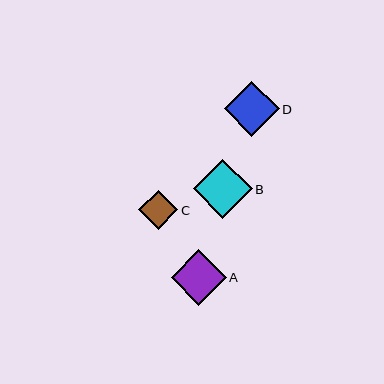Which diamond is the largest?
Diamond B is the largest with a size of approximately 59 pixels.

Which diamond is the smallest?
Diamond C is the smallest with a size of approximately 39 pixels.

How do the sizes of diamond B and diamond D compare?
Diamond B and diamond D are approximately the same size.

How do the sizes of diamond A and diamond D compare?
Diamond A and diamond D are approximately the same size.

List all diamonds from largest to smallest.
From largest to smallest: B, A, D, C.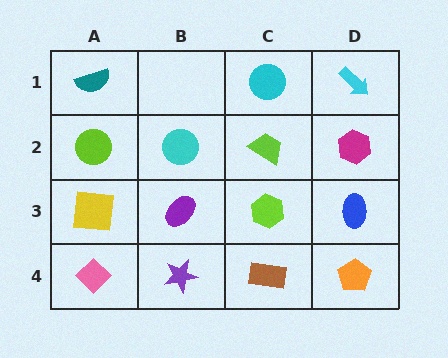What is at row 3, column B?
A purple ellipse.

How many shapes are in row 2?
4 shapes.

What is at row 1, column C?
A cyan circle.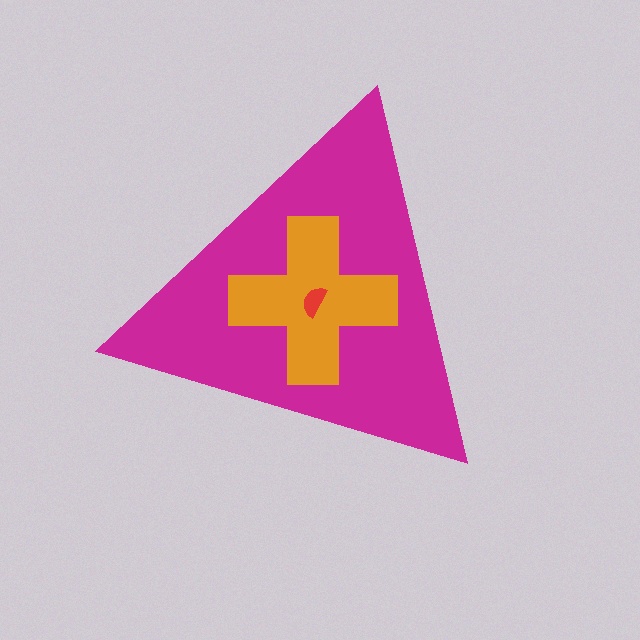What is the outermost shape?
The magenta triangle.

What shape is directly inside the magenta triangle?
The orange cross.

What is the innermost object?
The red semicircle.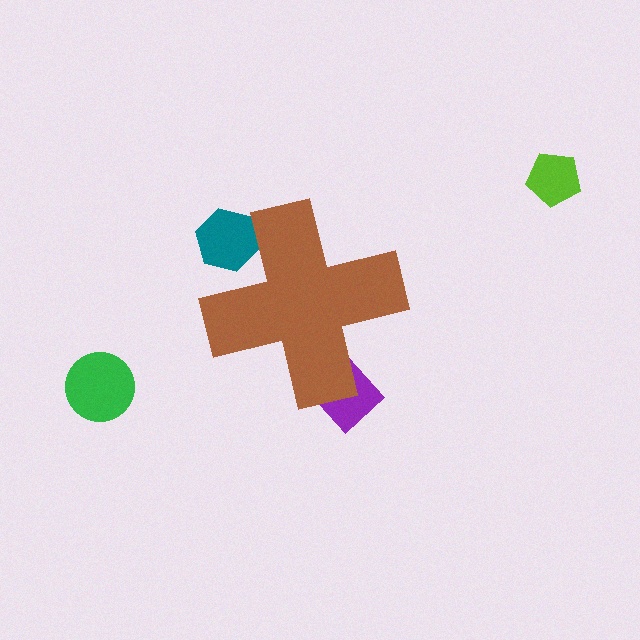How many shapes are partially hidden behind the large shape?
2 shapes are partially hidden.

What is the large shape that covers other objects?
A brown cross.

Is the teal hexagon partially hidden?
Yes, the teal hexagon is partially hidden behind the brown cross.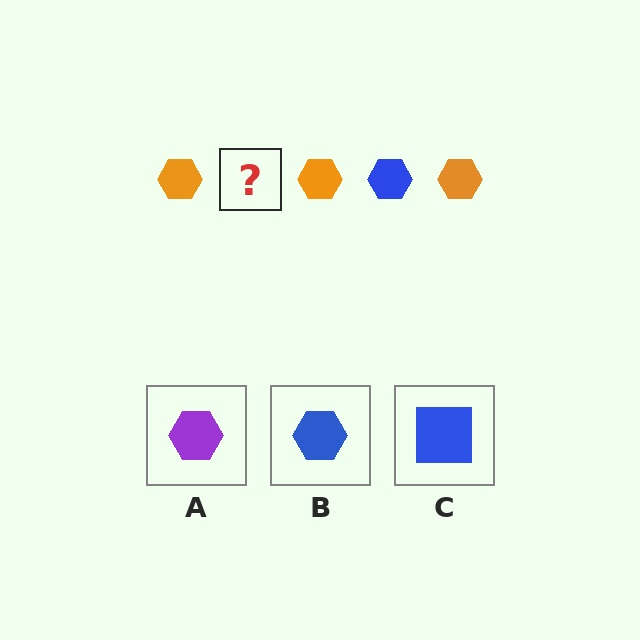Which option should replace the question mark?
Option B.